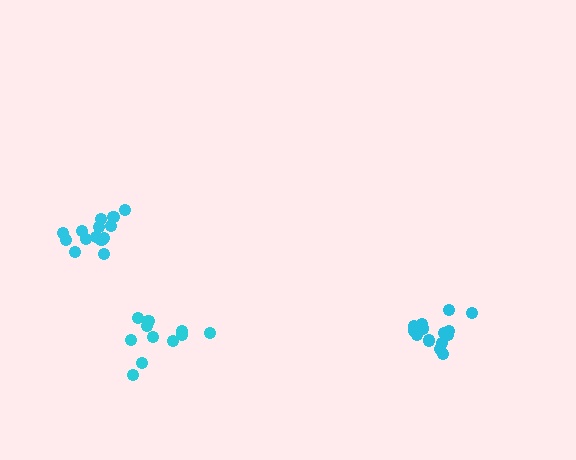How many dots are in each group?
Group 1: 14 dots, Group 2: 11 dots, Group 3: 14 dots (39 total).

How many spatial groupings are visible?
There are 3 spatial groupings.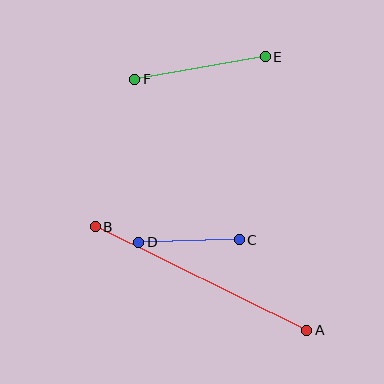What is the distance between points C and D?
The distance is approximately 101 pixels.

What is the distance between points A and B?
The distance is approximately 236 pixels.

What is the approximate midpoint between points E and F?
The midpoint is at approximately (200, 68) pixels.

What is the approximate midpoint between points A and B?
The midpoint is at approximately (201, 279) pixels.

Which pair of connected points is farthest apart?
Points A and B are farthest apart.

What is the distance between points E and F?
The distance is approximately 133 pixels.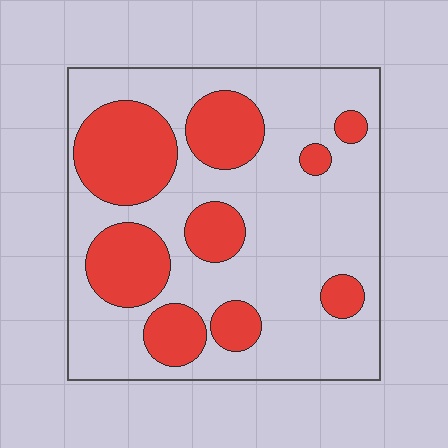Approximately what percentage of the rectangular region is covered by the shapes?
Approximately 30%.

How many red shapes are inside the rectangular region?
9.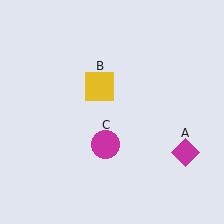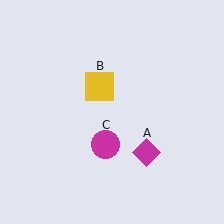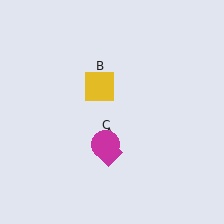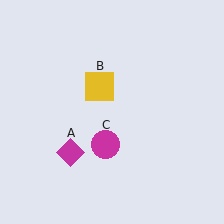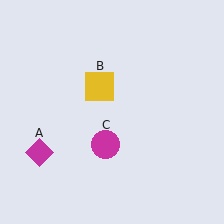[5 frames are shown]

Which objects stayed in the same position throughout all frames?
Yellow square (object B) and magenta circle (object C) remained stationary.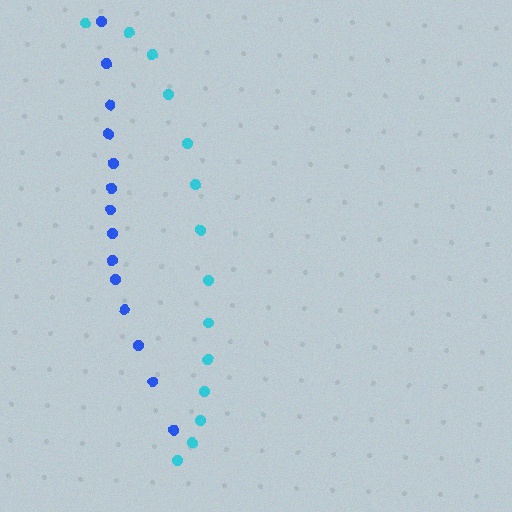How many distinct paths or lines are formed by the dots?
There are 2 distinct paths.